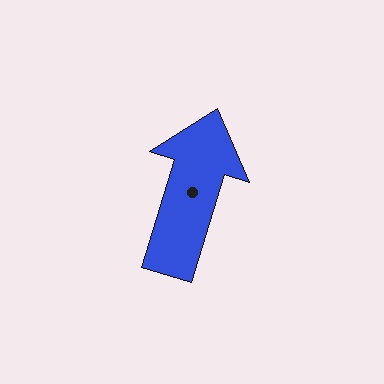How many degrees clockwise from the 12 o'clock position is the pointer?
Approximately 17 degrees.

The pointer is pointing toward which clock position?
Roughly 1 o'clock.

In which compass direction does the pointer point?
North.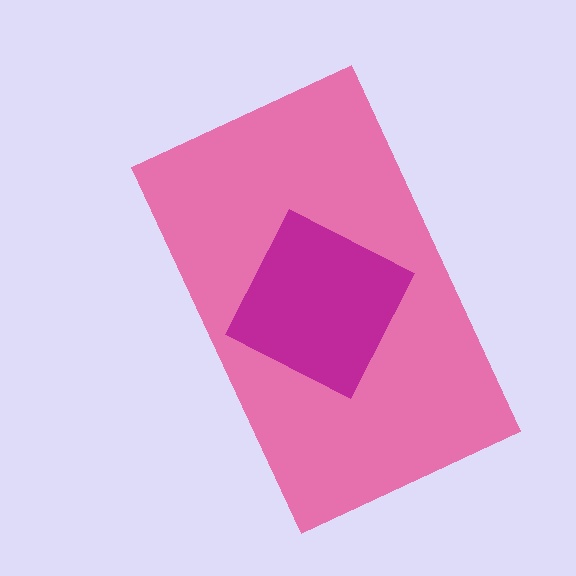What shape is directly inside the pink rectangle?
The magenta diamond.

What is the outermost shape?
The pink rectangle.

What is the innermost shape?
The magenta diamond.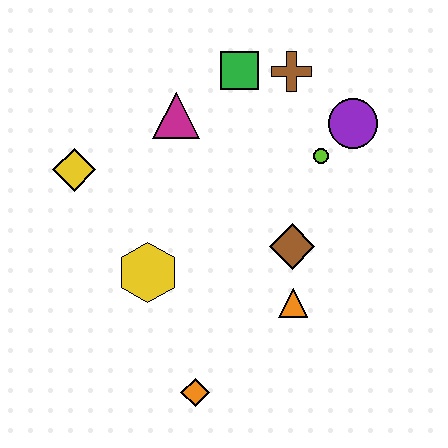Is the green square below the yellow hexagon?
No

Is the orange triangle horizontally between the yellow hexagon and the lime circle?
Yes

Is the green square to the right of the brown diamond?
No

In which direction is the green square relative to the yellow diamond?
The green square is to the right of the yellow diamond.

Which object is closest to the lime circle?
The purple circle is closest to the lime circle.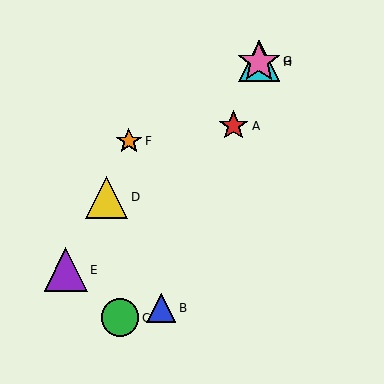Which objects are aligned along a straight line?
Objects A, B, G, H are aligned along a straight line.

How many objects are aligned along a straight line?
4 objects (A, B, G, H) are aligned along a straight line.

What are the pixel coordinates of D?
Object D is at (107, 197).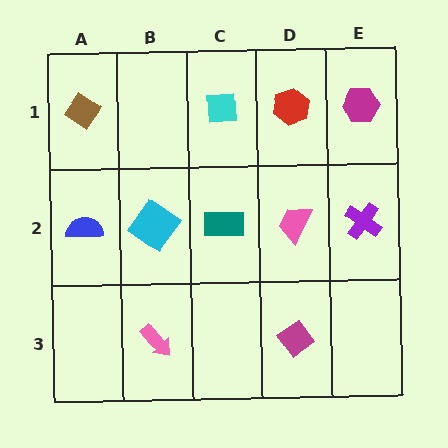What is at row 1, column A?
A brown diamond.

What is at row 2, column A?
A blue semicircle.